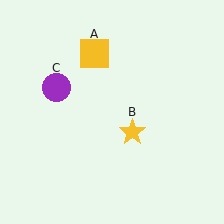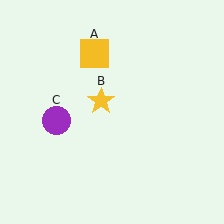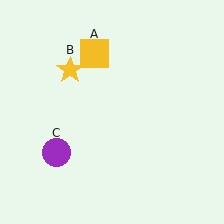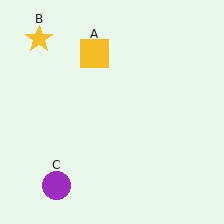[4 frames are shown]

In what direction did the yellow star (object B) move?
The yellow star (object B) moved up and to the left.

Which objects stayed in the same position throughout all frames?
Yellow square (object A) remained stationary.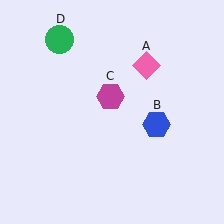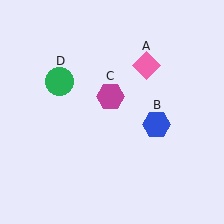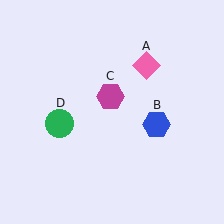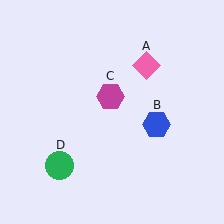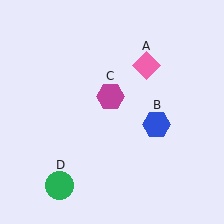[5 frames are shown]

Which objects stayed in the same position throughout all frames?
Pink diamond (object A) and blue hexagon (object B) and magenta hexagon (object C) remained stationary.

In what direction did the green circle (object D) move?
The green circle (object D) moved down.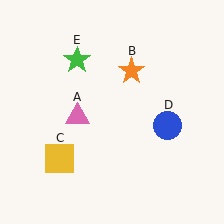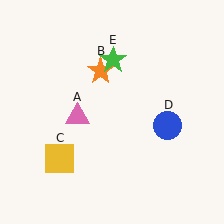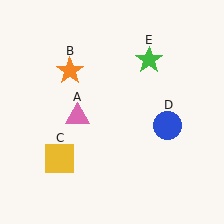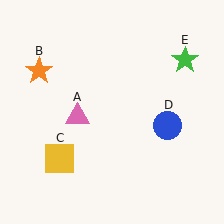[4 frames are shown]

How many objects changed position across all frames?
2 objects changed position: orange star (object B), green star (object E).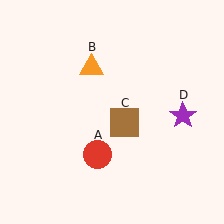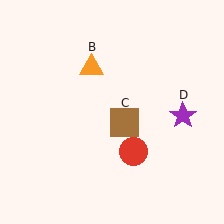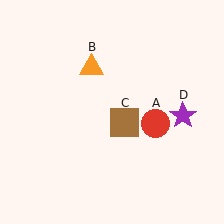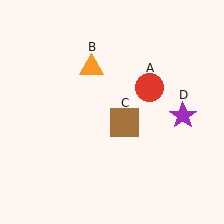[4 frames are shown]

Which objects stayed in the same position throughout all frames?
Orange triangle (object B) and brown square (object C) and purple star (object D) remained stationary.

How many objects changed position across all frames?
1 object changed position: red circle (object A).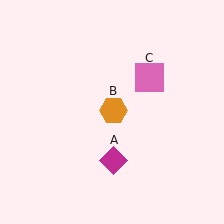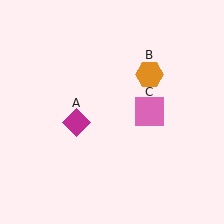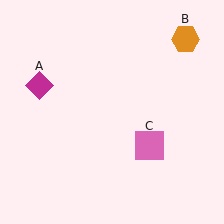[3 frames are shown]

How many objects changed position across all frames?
3 objects changed position: magenta diamond (object A), orange hexagon (object B), pink square (object C).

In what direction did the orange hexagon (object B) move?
The orange hexagon (object B) moved up and to the right.